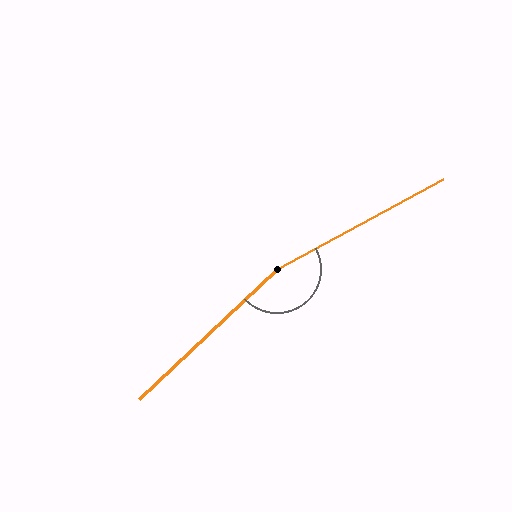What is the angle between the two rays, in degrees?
Approximately 165 degrees.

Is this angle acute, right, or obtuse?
It is obtuse.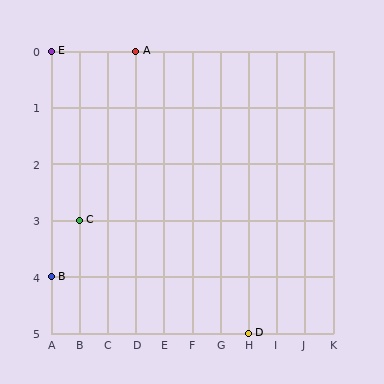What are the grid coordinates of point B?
Point B is at grid coordinates (A, 4).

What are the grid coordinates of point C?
Point C is at grid coordinates (B, 3).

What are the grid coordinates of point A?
Point A is at grid coordinates (D, 0).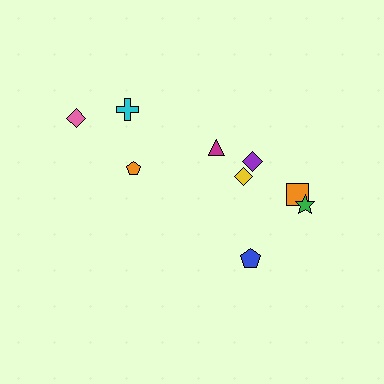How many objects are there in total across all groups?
There are 9 objects.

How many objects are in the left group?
There are 3 objects.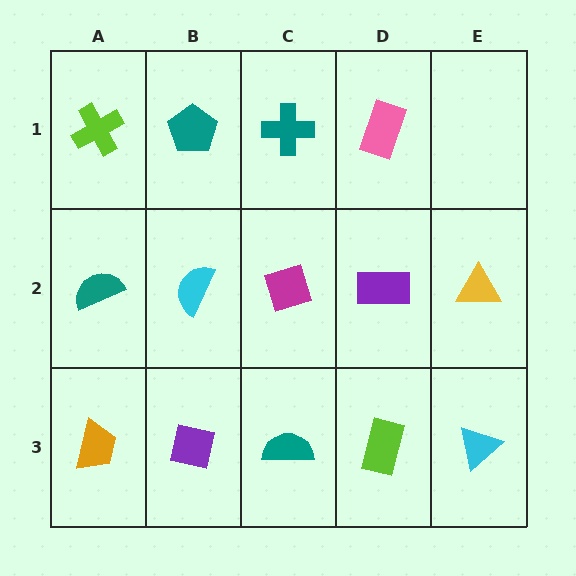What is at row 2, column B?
A cyan semicircle.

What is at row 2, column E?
A yellow triangle.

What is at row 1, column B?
A teal pentagon.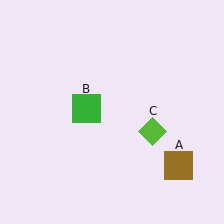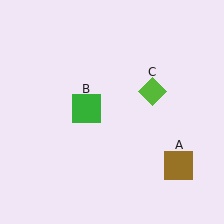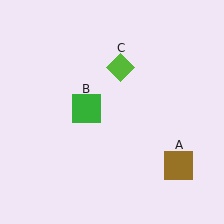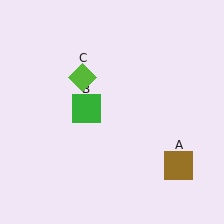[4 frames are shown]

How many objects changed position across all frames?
1 object changed position: lime diamond (object C).